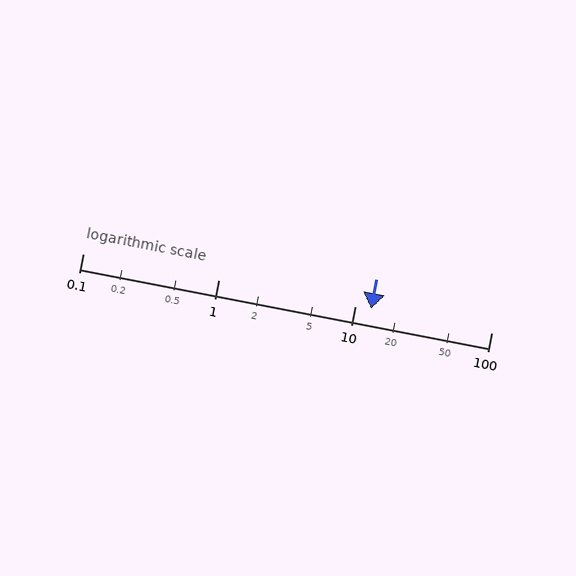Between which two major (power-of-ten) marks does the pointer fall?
The pointer is between 10 and 100.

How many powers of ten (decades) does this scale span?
The scale spans 3 decades, from 0.1 to 100.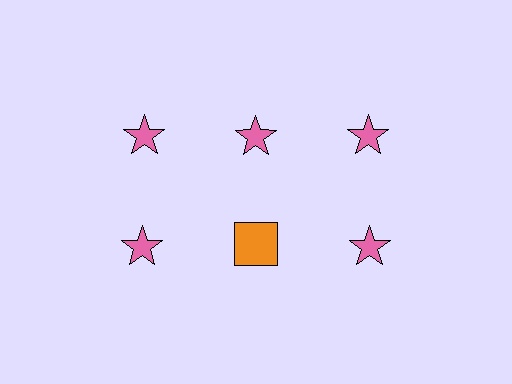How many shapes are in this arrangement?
There are 6 shapes arranged in a grid pattern.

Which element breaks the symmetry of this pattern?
The orange square in the second row, second from left column breaks the symmetry. All other shapes are pink stars.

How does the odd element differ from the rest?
It differs in both color (orange instead of pink) and shape (square instead of star).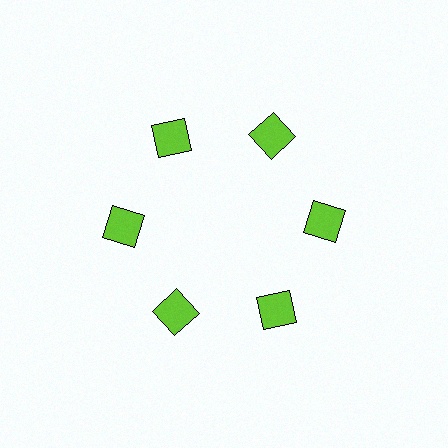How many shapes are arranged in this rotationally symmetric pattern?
There are 6 shapes, arranged in 6 groups of 1.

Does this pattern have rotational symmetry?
Yes, this pattern has 6-fold rotational symmetry. It looks the same after rotating 60 degrees around the center.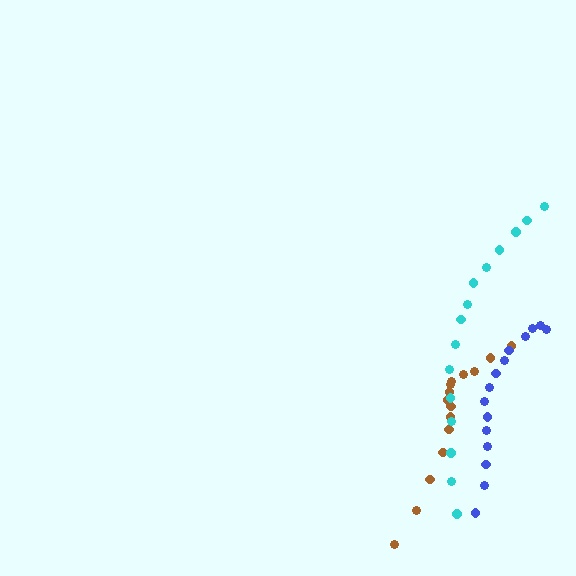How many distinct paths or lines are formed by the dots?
There are 3 distinct paths.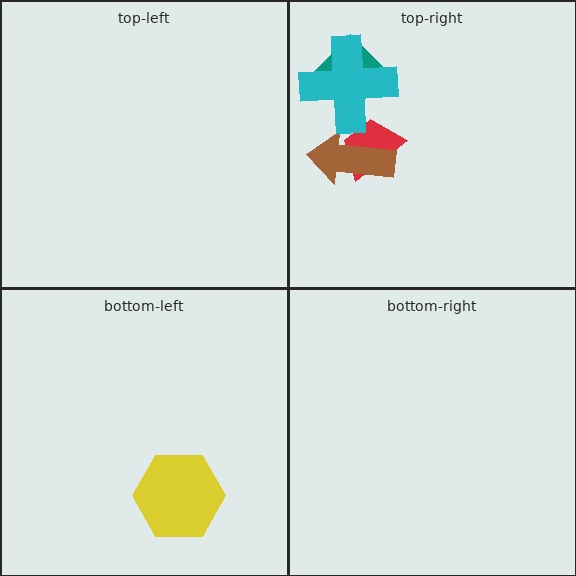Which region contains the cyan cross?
The top-right region.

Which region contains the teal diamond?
The top-right region.